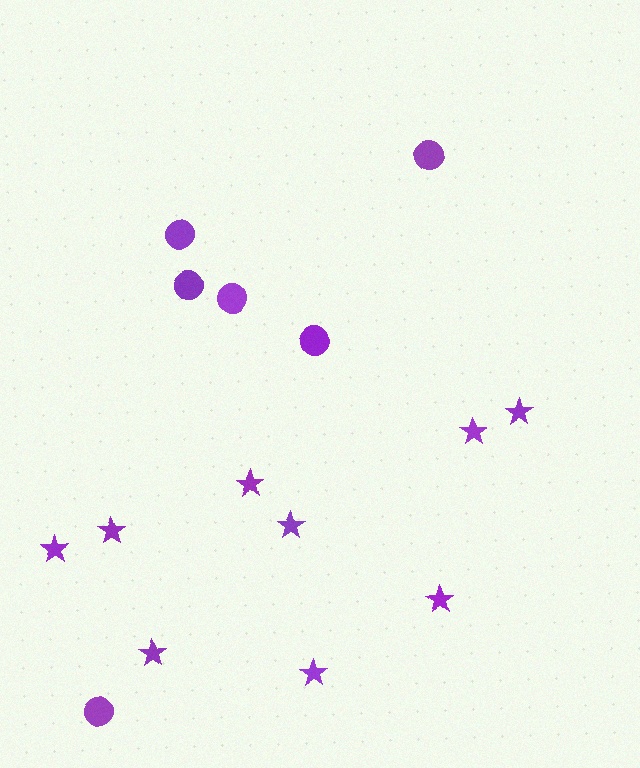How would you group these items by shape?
There are 2 groups: one group of stars (9) and one group of circles (6).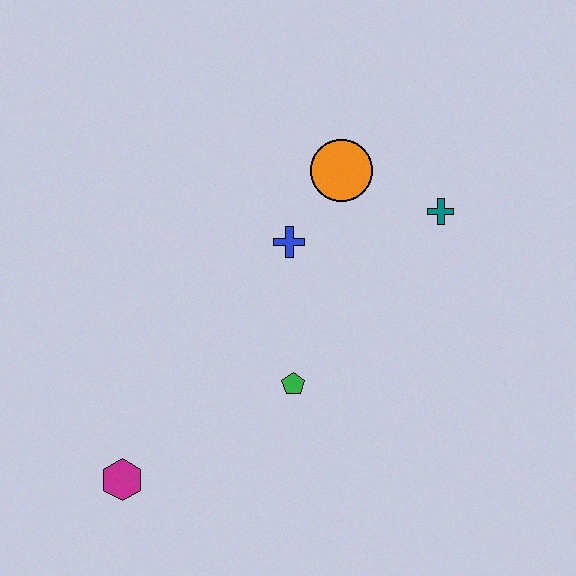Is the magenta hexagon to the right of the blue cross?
No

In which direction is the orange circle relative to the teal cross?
The orange circle is to the left of the teal cross.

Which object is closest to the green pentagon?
The blue cross is closest to the green pentagon.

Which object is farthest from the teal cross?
The magenta hexagon is farthest from the teal cross.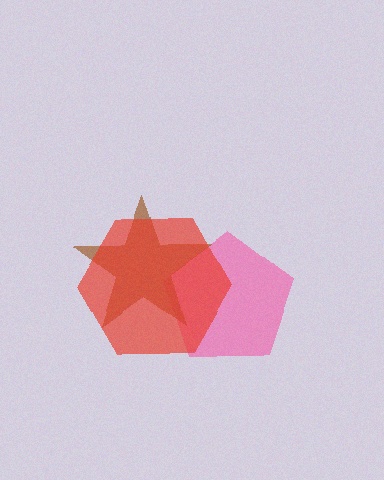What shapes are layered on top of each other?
The layered shapes are: a pink pentagon, a brown star, a red hexagon.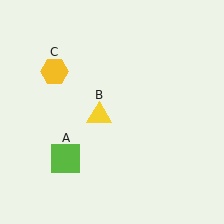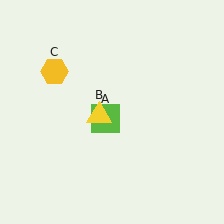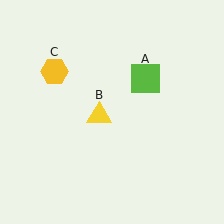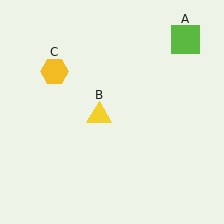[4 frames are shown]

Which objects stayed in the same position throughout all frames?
Yellow triangle (object B) and yellow hexagon (object C) remained stationary.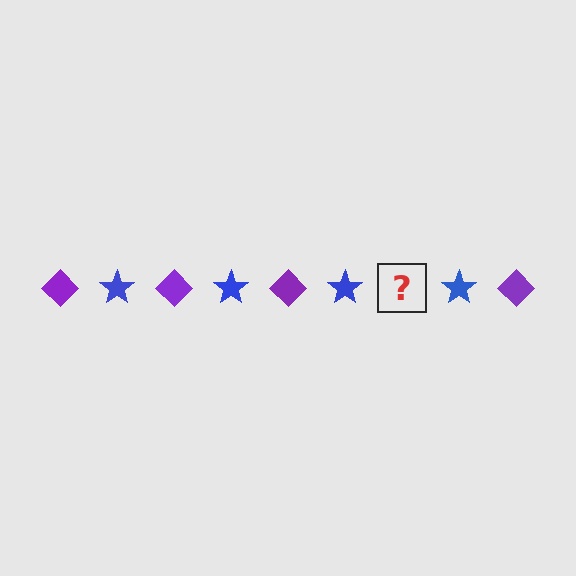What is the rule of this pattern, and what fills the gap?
The rule is that the pattern alternates between purple diamond and blue star. The gap should be filled with a purple diamond.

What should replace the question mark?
The question mark should be replaced with a purple diamond.